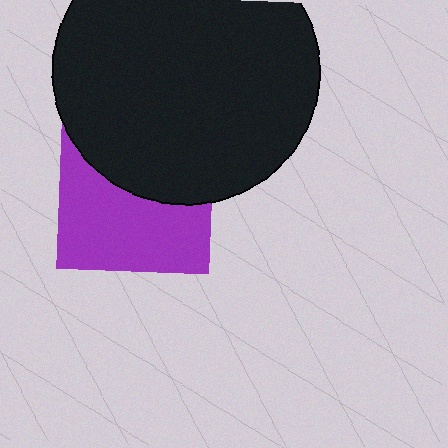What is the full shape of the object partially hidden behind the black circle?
The partially hidden object is a purple square.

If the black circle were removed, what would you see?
You would see the complete purple square.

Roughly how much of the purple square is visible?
About half of it is visible (roughly 56%).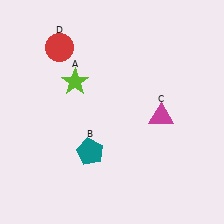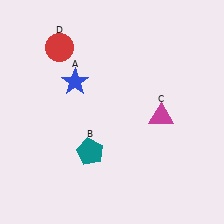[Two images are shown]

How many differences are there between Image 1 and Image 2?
There is 1 difference between the two images.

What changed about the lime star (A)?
In Image 1, A is lime. In Image 2, it changed to blue.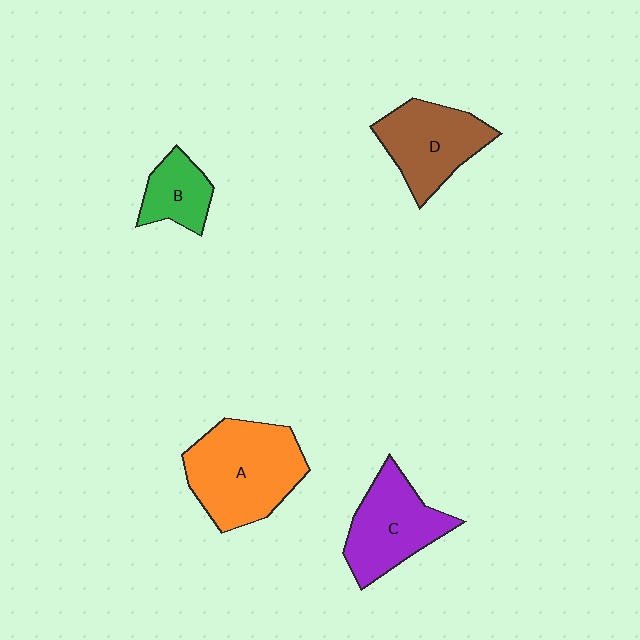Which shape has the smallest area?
Shape B (green).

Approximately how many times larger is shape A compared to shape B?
Approximately 2.4 times.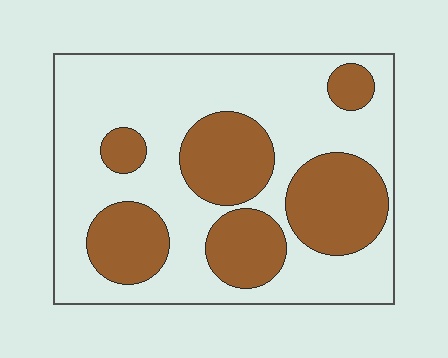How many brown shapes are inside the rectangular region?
6.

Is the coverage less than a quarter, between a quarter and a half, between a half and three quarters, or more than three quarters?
Between a quarter and a half.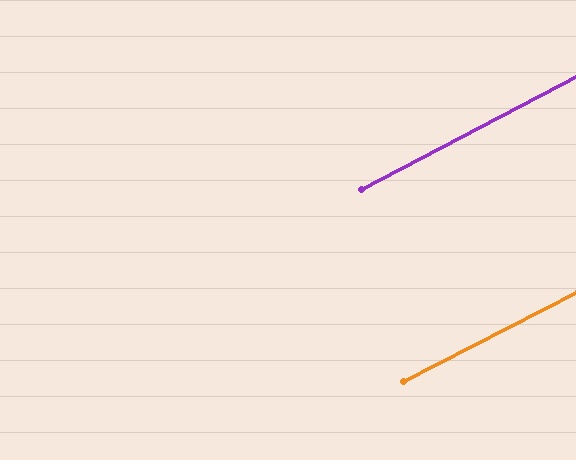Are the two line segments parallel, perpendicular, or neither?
Parallel — their directions differ by only 0.5°.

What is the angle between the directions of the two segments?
Approximately 1 degree.